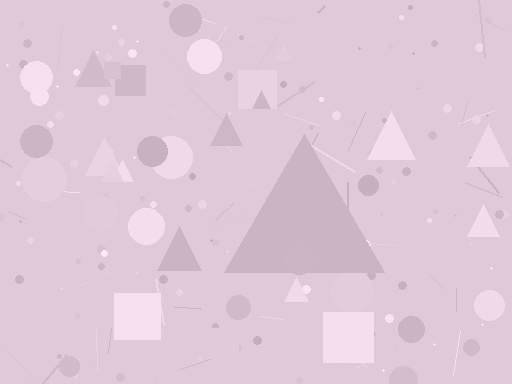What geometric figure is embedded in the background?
A triangle is embedded in the background.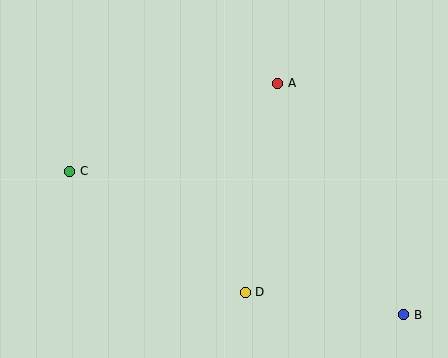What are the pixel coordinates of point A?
Point A is at (278, 83).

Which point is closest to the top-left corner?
Point C is closest to the top-left corner.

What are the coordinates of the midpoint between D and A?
The midpoint between D and A is at (262, 188).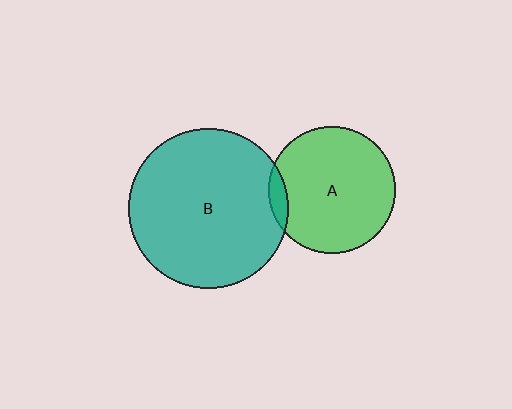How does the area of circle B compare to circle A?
Approximately 1.6 times.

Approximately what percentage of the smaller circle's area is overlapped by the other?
Approximately 5%.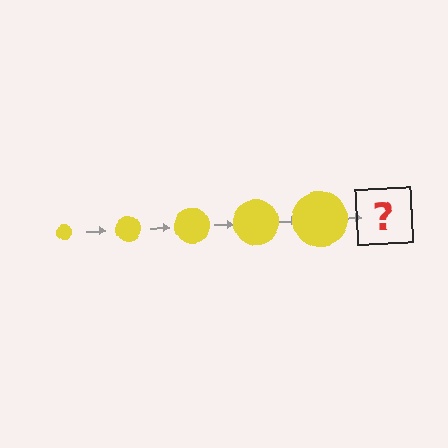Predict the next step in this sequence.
The next step is a yellow circle, larger than the previous one.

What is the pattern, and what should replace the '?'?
The pattern is that the circle gets progressively larger each step. The '?' should be a yellow circle, larger than the previous one.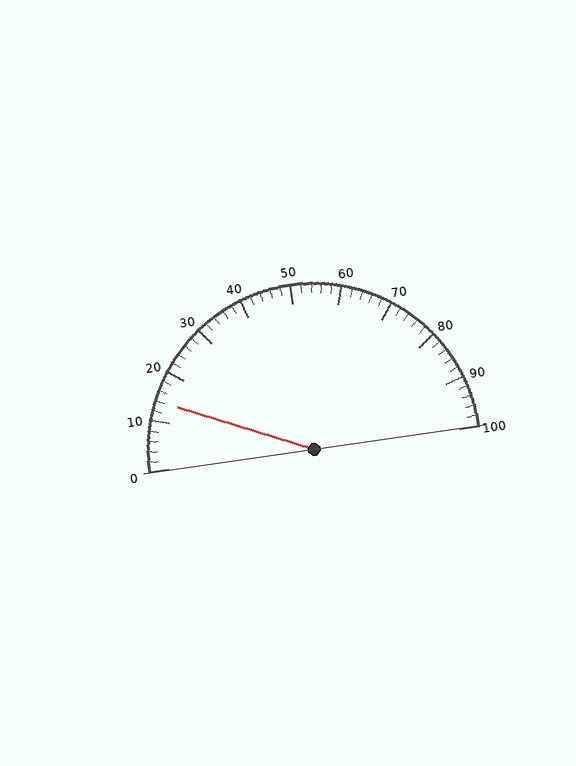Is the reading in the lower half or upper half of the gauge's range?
The reading is in the lower half of the range (0 to 100).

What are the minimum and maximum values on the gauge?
The gauge ranges from 0 to 100.